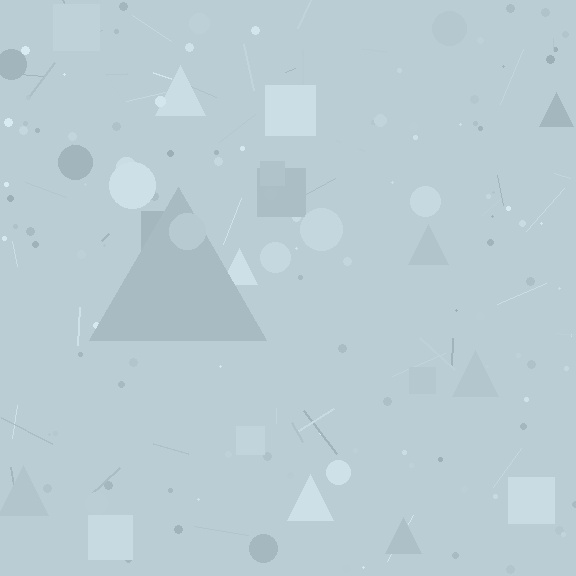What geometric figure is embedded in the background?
A triangle is embedded in the background.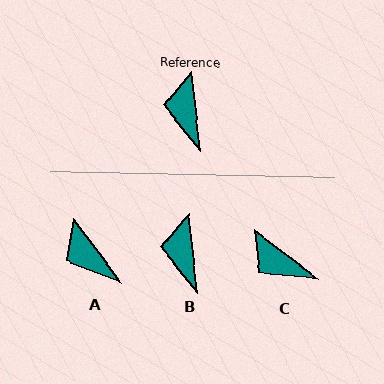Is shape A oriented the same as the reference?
No, it is off by about 30 degrees.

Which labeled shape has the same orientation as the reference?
B.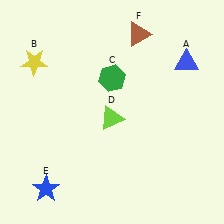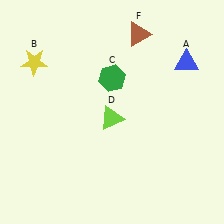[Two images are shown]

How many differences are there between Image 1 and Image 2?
There is 1 difference between the two images.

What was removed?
The blue star (E) was removed in Image 2.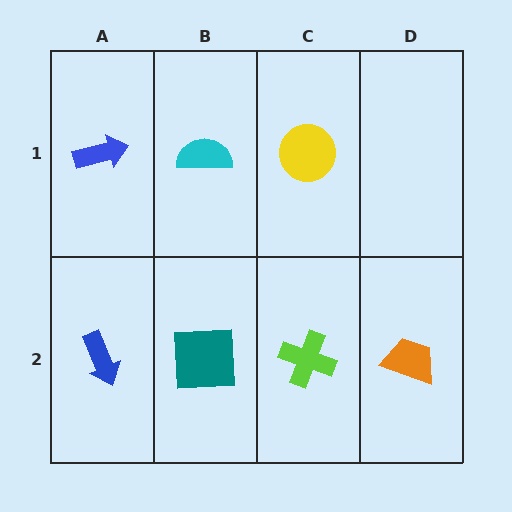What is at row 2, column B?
A teal square.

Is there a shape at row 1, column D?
No, that cell is empty.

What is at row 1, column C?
A yellow circle.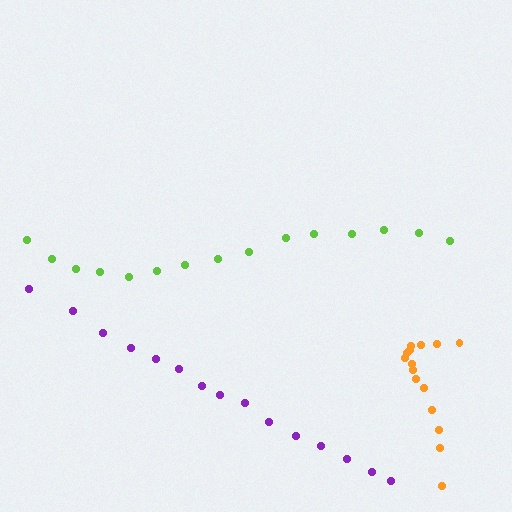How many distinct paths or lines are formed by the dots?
There are 3 distinct paths.